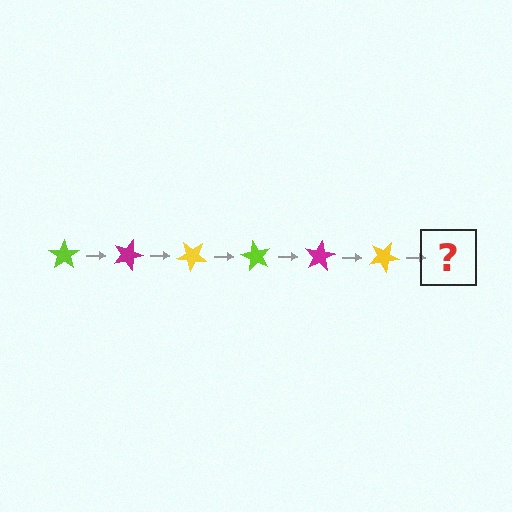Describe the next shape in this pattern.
It should be a lime star, rotated 120 degrees from the start.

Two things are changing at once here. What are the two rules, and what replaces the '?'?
The two rules are that it rotates 20 degrees each step and the color cycles through lime, magenta, and yellow. The '?' should be a lime star, rotated 120 degrees from the start.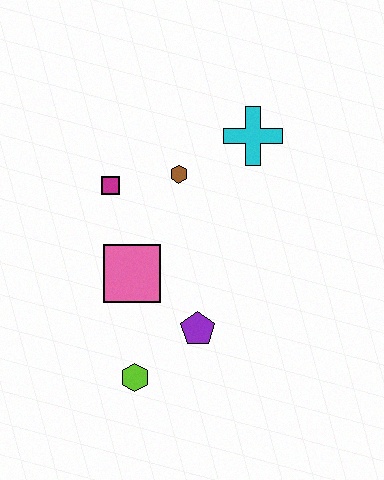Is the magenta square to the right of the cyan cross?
No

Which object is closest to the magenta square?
The brown hexagon is closest to the magenta square.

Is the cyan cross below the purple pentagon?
No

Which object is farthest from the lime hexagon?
The cyan cross is farthest from the lime hexagon.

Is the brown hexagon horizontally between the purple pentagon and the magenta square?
Yes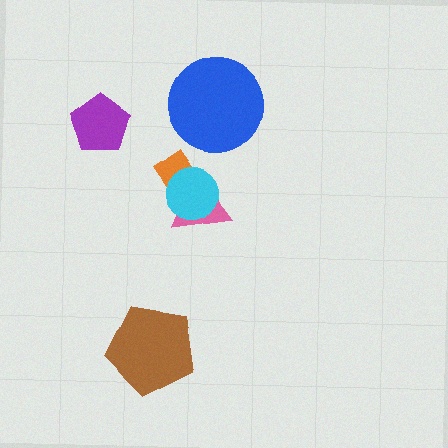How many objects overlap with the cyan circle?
2 objects overlap with the cyan circle.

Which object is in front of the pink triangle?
The cyan circle is in front of the pink triangle.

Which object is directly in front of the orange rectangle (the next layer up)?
The pink triangle is directly in front of the orange rectangle.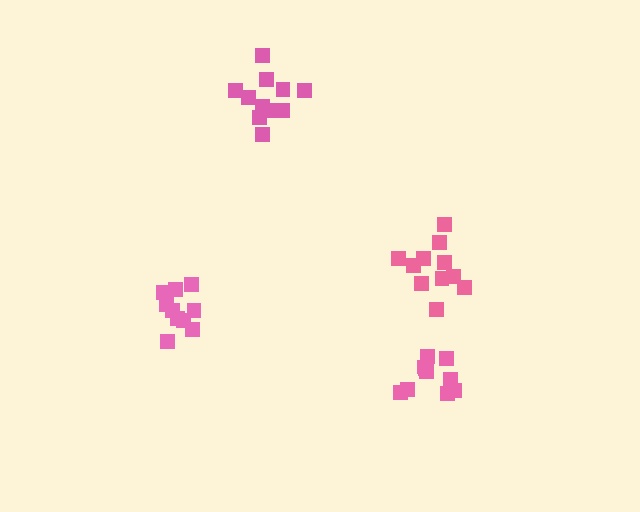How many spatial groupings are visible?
There are 4 spatial groupings.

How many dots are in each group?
Group 1: 11 dots, Group 2: 10 dots, Group 3: 11 dots, Group 4: 10 dots (42 total).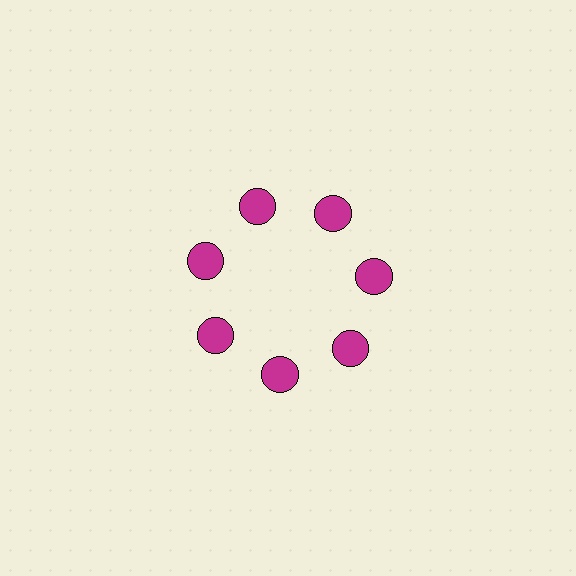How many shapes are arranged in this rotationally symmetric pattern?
There are 7 shapes, arranged in 7 groups of 1.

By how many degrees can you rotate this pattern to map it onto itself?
The pattern maps onto itself every 51 degrees of rotation.